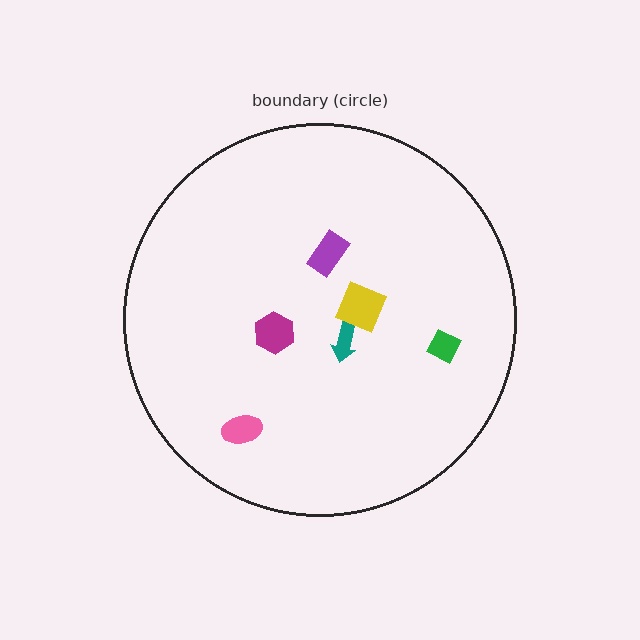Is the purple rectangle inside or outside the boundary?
Inside.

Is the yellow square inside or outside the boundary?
Inside.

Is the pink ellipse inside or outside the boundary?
Inside.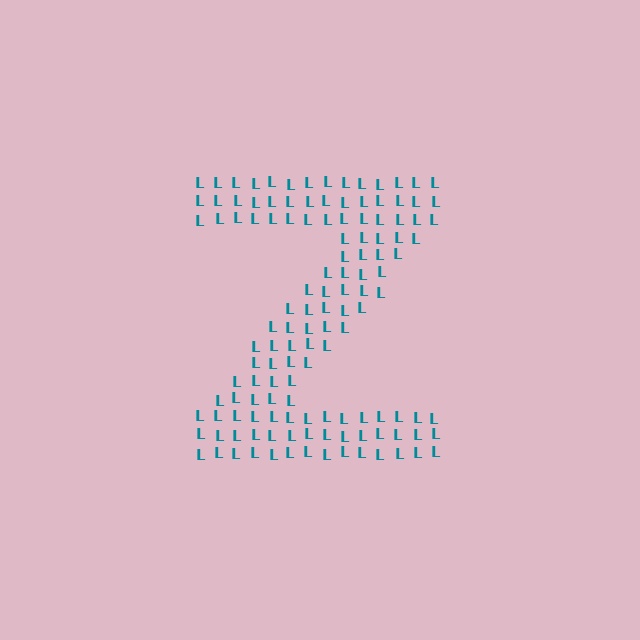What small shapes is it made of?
It is made of small letter L's.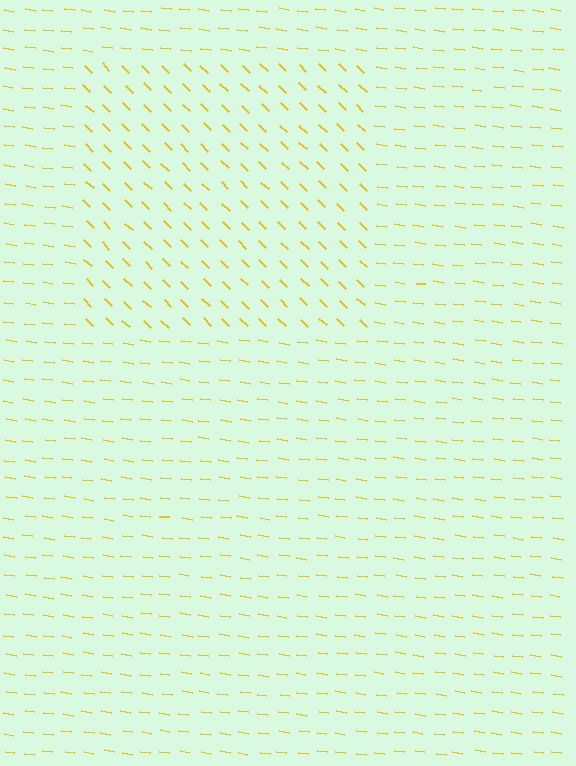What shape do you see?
I see a rectangle.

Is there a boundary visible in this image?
Yes, there is a texture boundary formed by a change in line orientation.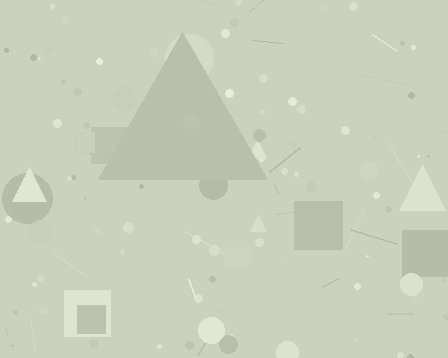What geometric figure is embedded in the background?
A triangle is embedded in the background.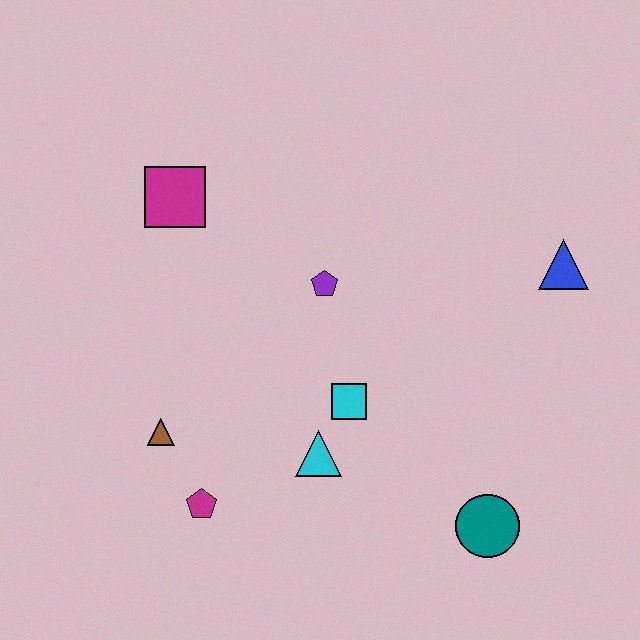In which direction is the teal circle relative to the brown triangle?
The teal circle is to the right of the brown triangle.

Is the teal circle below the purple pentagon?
Yes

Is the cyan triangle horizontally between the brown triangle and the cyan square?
Yes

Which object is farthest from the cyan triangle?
The blue triangle is farthest from the cyan triangle.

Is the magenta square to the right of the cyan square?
No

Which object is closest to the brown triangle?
The magenta pentagon is closest to the brown triangle.